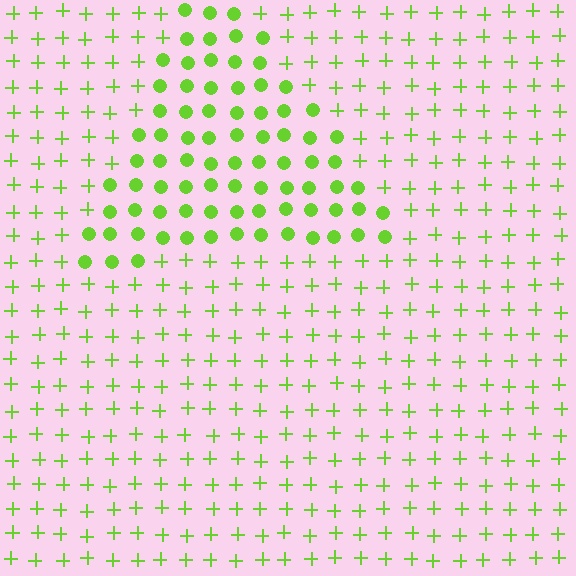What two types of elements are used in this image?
The image uses circles inside the triangle region and plus signs outside it.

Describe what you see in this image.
The image is filled with small lime elements arranged in a uniform grid. A triangle-shaped region contains circles, while the surrounding area contains plus signs. The boundary is defined purely by the change in element shape.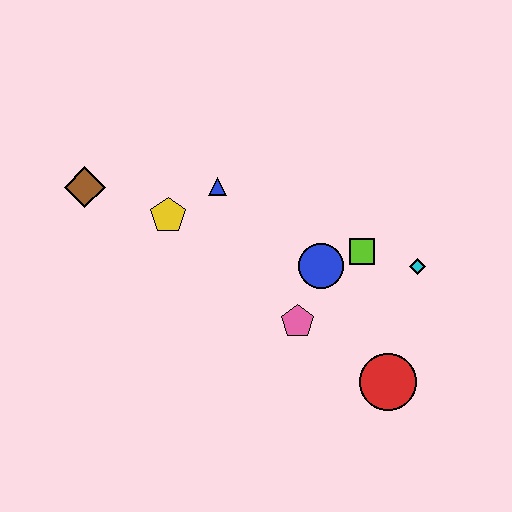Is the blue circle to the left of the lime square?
Yes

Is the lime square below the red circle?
No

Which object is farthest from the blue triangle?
The red circle is farthest from the blue triangle.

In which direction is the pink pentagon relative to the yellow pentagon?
The pink pentagon is to the right of the yellow pentagon.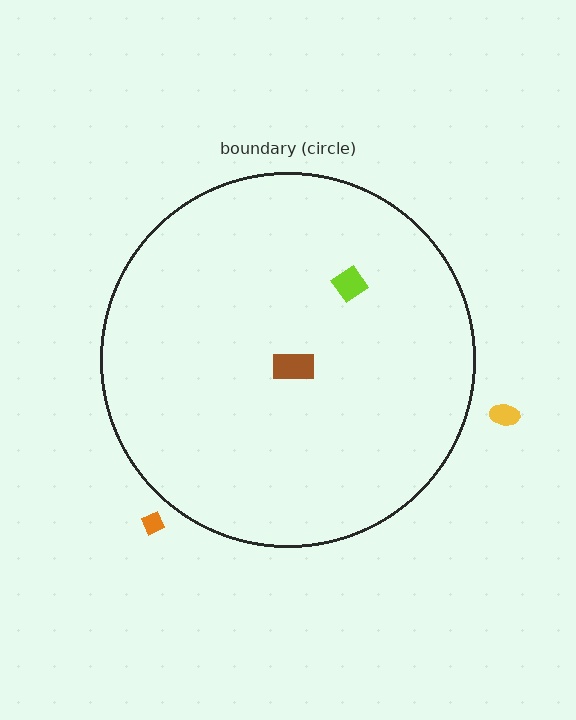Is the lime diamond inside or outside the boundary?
Inside.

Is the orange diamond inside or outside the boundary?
Outside.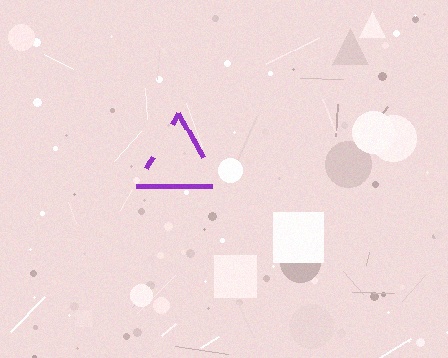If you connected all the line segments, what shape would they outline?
They would outline a triangle.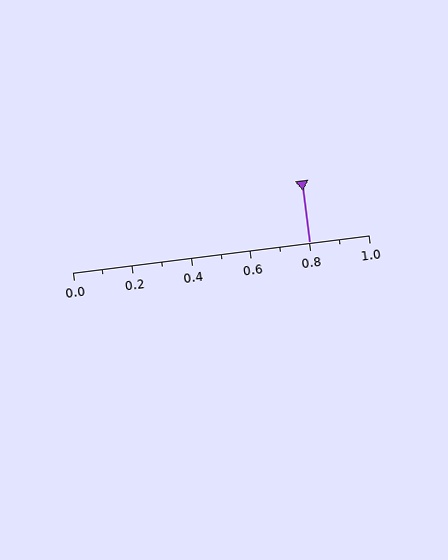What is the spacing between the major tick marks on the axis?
The major ticks are spaced 0.2 apart.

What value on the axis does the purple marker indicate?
The marker indicates approximately 0.8.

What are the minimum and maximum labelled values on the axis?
The axis runs from 0.0 to 1.0.